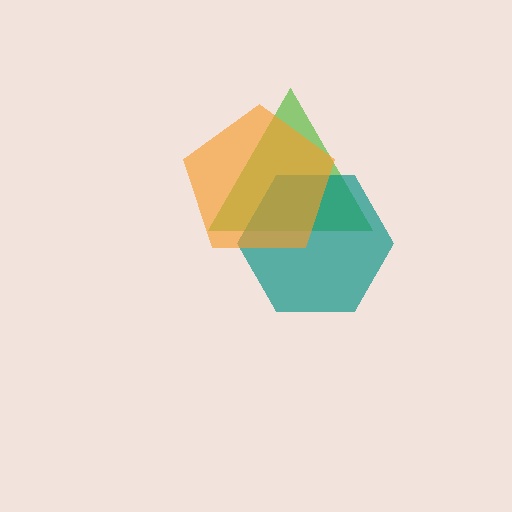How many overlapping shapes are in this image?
There are 3 overlapping shapes in the image.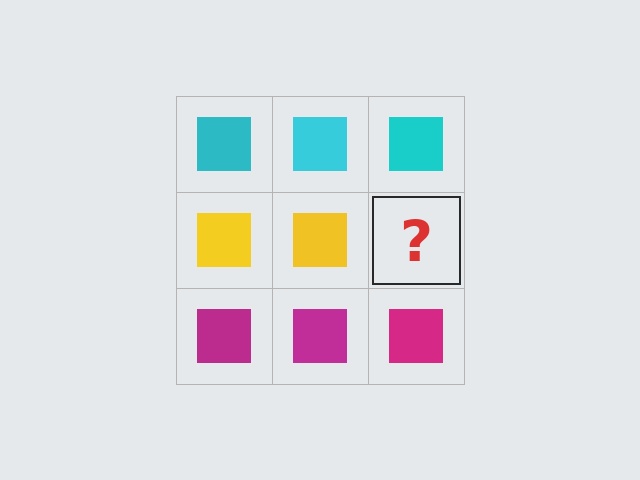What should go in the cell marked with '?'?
The missing cell should contain a yellow square.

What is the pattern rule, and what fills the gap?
The rule is that each row has a consistent color. The gap should be filled with a yellow square.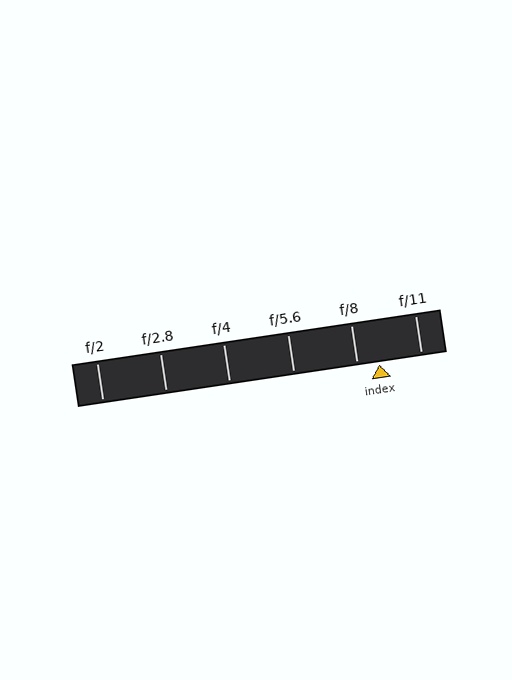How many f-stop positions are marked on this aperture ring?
There are 6 f-stop positions marked.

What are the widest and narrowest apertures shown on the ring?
The widest aperture shown is f/2 and the narrowest is f/11.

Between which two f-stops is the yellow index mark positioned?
The index mark is between f/8 and f/11.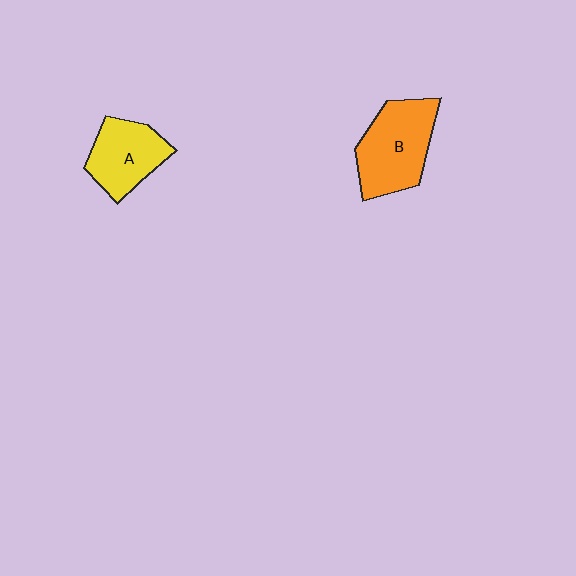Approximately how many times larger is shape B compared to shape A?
Approximately 1.3 times.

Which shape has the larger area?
Shape B (orange).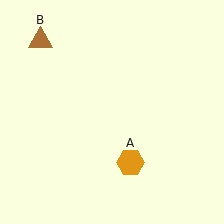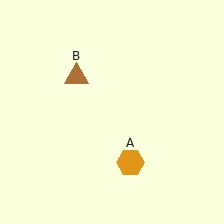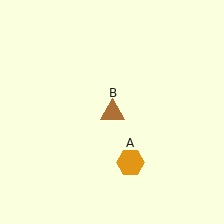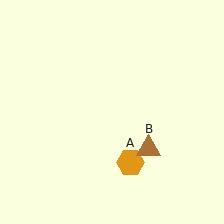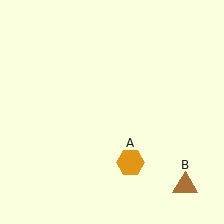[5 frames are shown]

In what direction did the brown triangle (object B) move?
The brown triangle (object B) moved down and to the right.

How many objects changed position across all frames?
1 object changed position: brown triangle (object B).